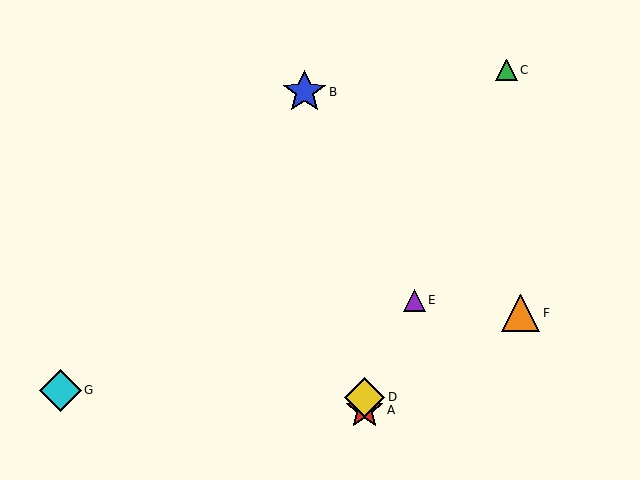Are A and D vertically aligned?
Yes, both are at x≈365.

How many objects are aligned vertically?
2 objects (A, D) are aligned vertically.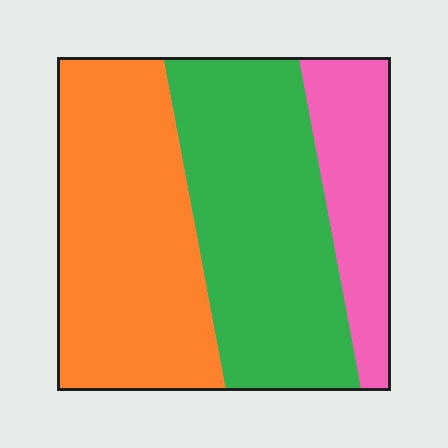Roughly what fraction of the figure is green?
Green covers roughly 40% of the figure.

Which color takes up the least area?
Pink, at roughly 20%.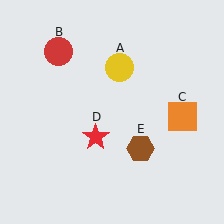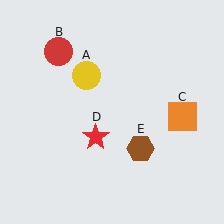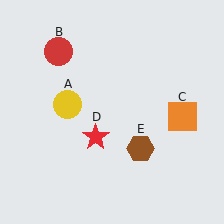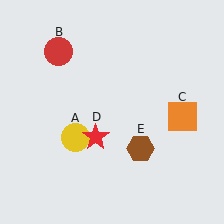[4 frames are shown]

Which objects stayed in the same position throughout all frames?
Red circle (object B) and orange square (object C) and red star (object D) and brown hexagon (object E) remained stationary.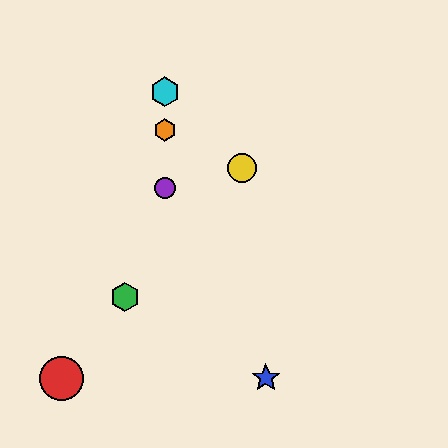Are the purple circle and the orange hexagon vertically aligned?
Yes, both are at x≈165.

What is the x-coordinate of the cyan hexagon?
The cyan hexagon is at x≈165.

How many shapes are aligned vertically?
3 shapes (the purple circle, the orange hexagon, the cyan hexagon) are aligned vertically.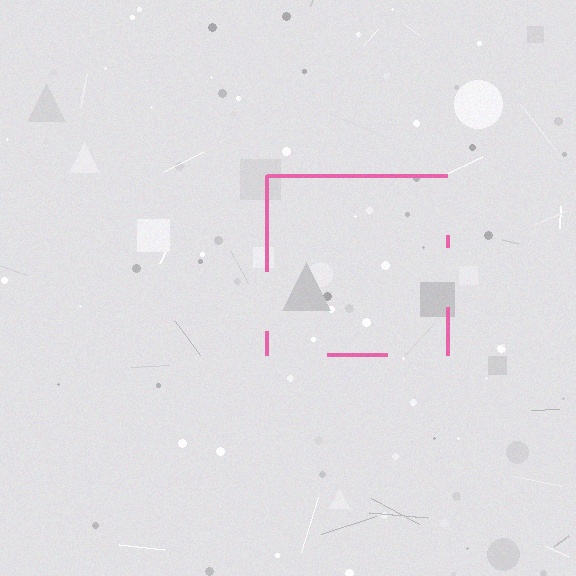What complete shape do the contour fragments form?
The contour fragments form a square.